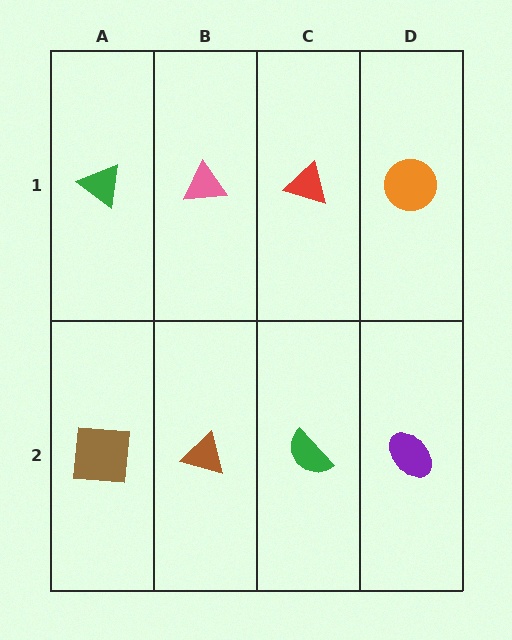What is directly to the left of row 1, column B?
A green triangle.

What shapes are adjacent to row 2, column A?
A green triangle (row 1, column A), a brown triangle (row 2, column B).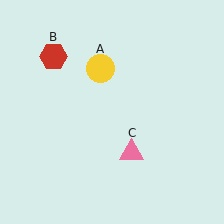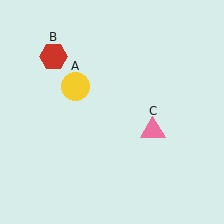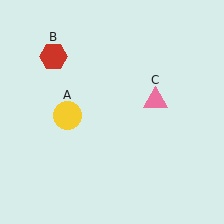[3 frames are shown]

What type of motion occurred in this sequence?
The yellow circle (object A), pink triangle (object C) rotated counterclockwise around the center of the scene.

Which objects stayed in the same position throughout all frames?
Red hexagon (object B) remained stationary.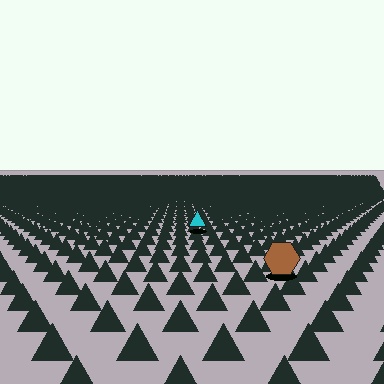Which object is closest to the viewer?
The brown hexagon is closest. The texture marks near it are larger and more spread out.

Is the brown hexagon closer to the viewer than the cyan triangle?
Yes. The brown hexagon is closer — you can tell from the texture gradient: the ground texture is coarser near it.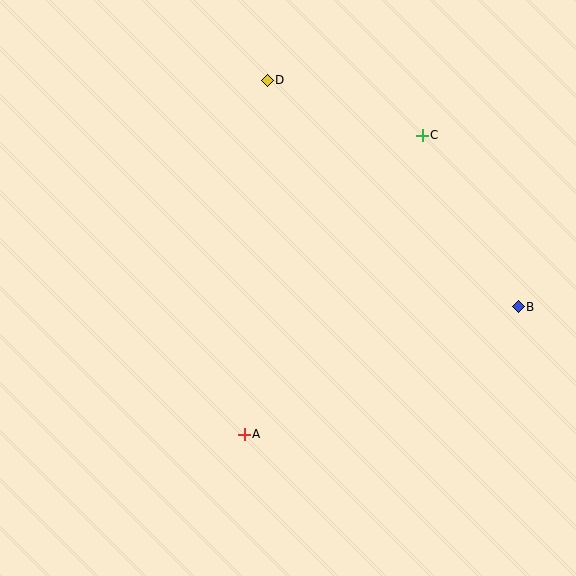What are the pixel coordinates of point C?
Point C is at (422, 135).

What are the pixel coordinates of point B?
Point B is at (518, 307).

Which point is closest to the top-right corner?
Point C is closest to the top-right corner.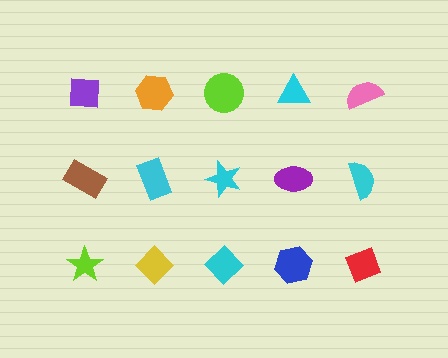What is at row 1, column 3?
A lime circle.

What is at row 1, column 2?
An orange hexagon.